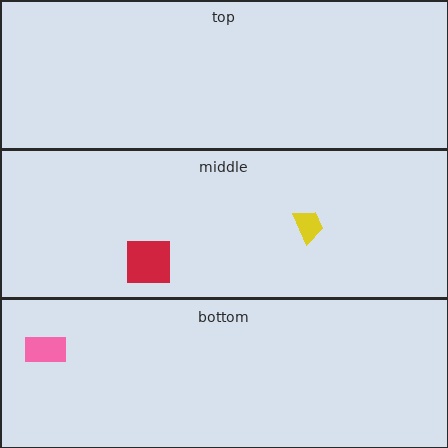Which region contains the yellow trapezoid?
The middle region.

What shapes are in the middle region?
The red square, the yellow trapezoid.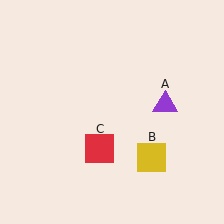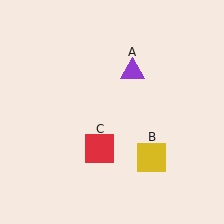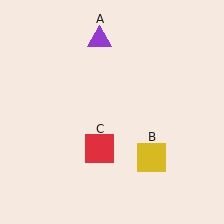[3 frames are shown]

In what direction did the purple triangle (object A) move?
The purple triangle (object A) moved up and to the left.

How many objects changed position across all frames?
1 object changed position: purple triangle (object A).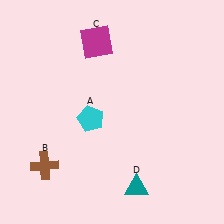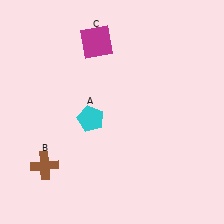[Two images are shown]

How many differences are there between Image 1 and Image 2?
There is 1 difference between the two images.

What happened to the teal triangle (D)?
The teal triangle (D) was removed in Image 2. It was in the bottom-right area of Image 1.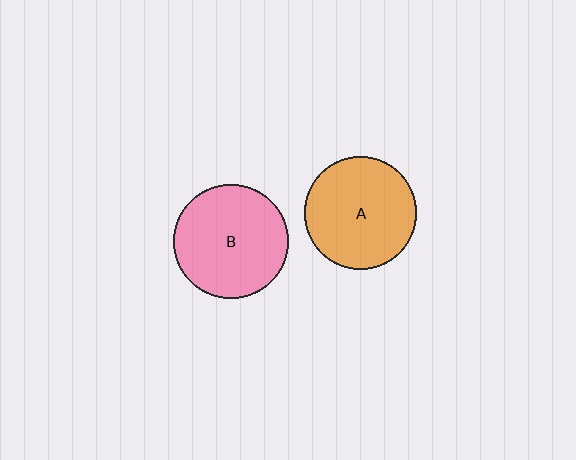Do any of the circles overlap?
No, none of the circles overlap.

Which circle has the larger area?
Circle B (pink).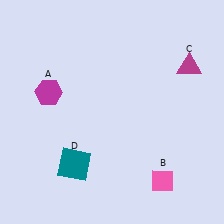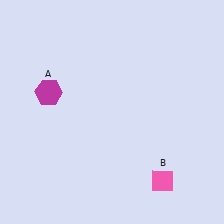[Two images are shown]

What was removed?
The teal square (D), the magenta triangle (C) were removed in Image 2.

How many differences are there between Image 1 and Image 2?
There are 2 differences between the two images.